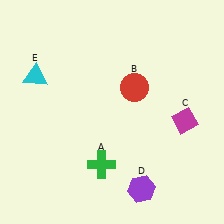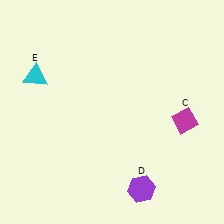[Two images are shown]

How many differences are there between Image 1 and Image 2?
There are 2 differences between the two images.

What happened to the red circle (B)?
The red circle (B) was removed in Image 2. It was in the top-right area of Image 1.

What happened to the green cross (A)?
The green cross (A) was removed in Image 2. It was in the bottom-left area of Image 1.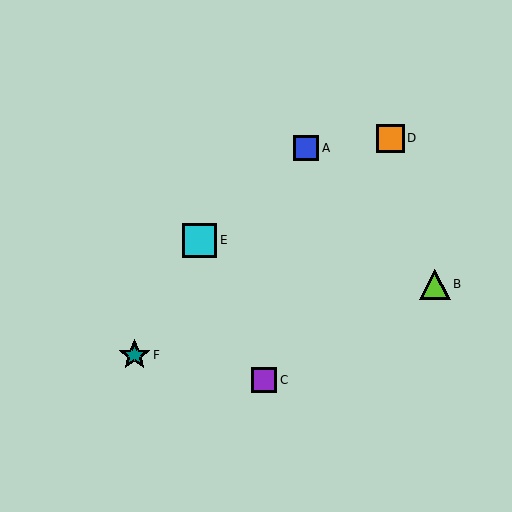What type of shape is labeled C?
Shape C is a purple square.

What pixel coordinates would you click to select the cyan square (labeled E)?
Click at (200, 240) to select the cyan square E.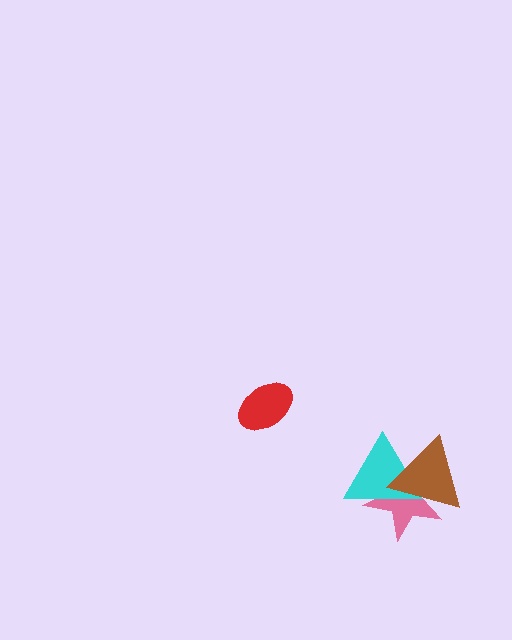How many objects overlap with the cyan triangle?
2 objects overlap with the cyan triangle.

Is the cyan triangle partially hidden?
Yes, it is partially covered by another shape.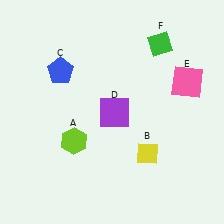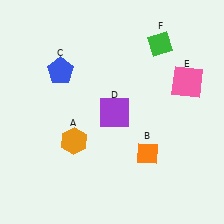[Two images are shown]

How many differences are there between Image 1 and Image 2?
There are 2 differences between the two images.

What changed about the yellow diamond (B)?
In Image 1, B is yellow. In Image 2, it changed to orange.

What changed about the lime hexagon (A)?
In Image 1, A is lime. In Image 2, it changed to orange.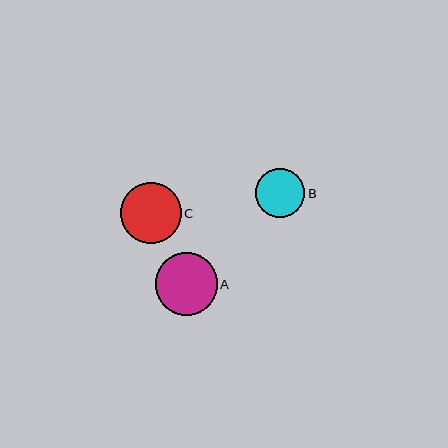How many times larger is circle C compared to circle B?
Circle C is approximately 1.2 times the size of circle B.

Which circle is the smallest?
Circle B is the smallest with a size of approximately 49 pixels.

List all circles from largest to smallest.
From largest to smallest: A, C, B.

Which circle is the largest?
Circle A is the largest with a size of approximately 62 pixels.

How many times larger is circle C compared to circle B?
Circle C is approximately 1.2 times the size of circle B.